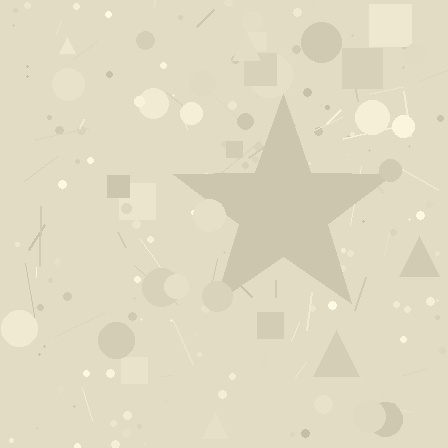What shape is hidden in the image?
A star is hidden in the image.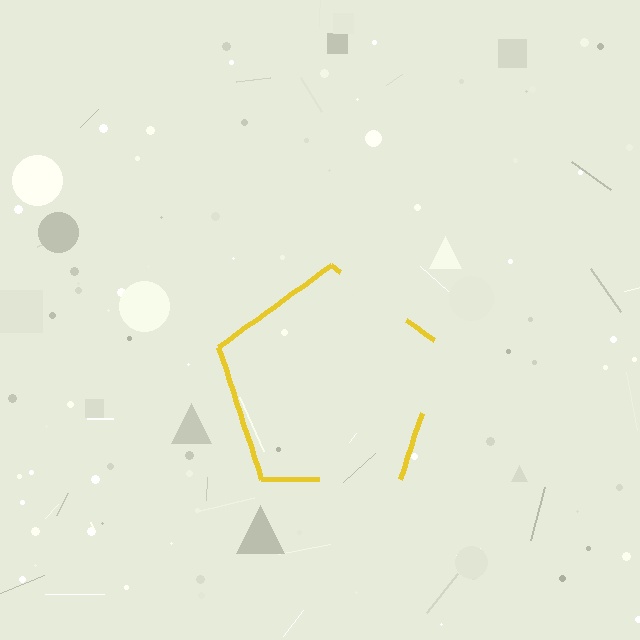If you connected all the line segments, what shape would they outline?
They would outline a pentagon.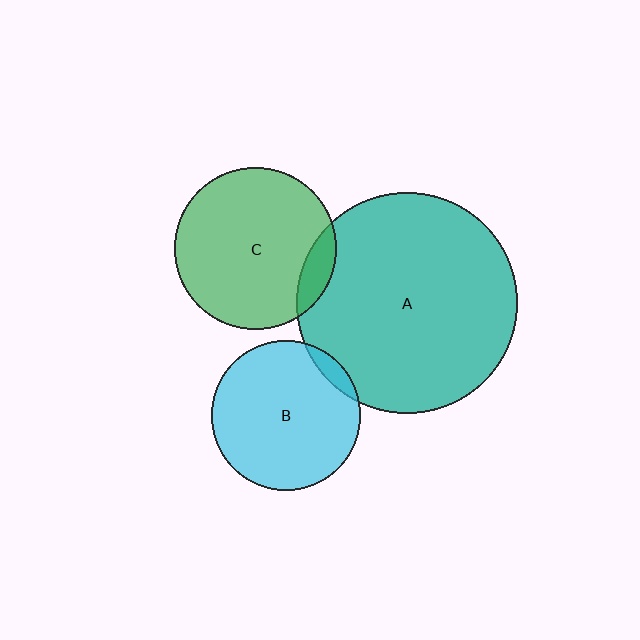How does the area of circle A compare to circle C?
Approximately 1.9 times.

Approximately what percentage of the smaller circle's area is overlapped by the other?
Approximately 5%.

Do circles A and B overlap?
Yes.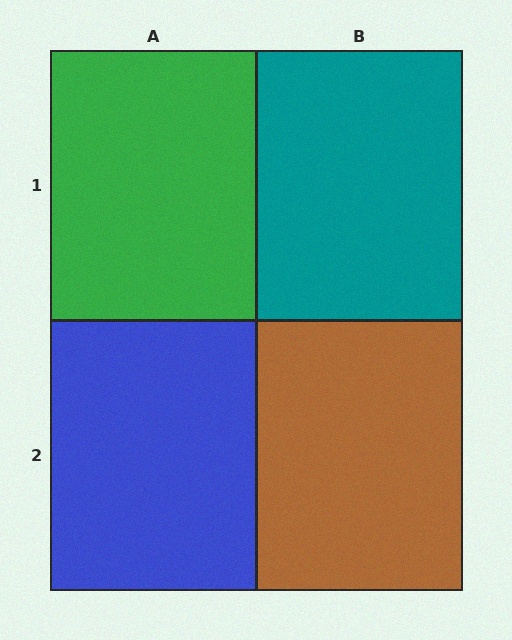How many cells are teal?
1 cell is teal.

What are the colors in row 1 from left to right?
Green, teal.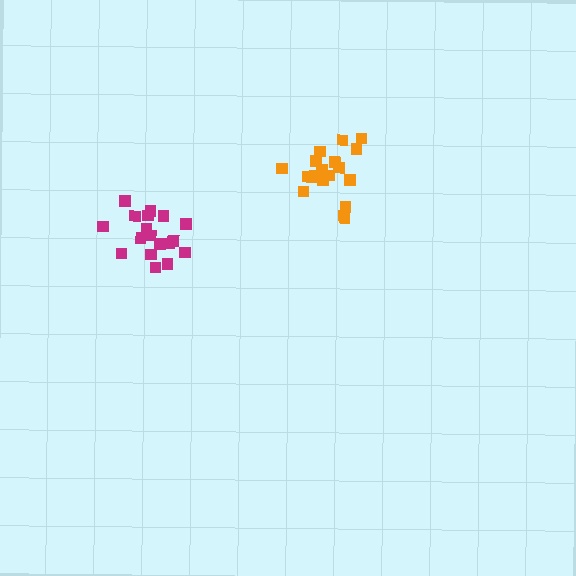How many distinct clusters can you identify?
There are 2 distinct clusters.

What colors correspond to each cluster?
The clusters are colored: orange, magenta.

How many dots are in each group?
Group 1: 20 dots, Group 2: 18 dots (38 total).